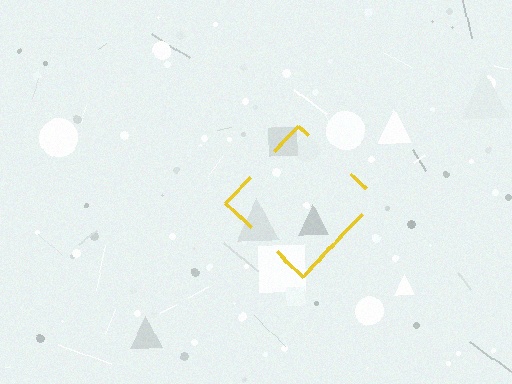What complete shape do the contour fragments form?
The contour fragments form a diamond.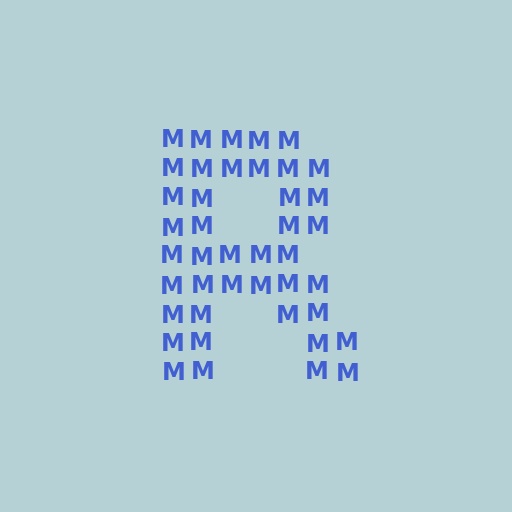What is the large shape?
The large shape is the letter R.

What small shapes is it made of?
It is made of small letter M's.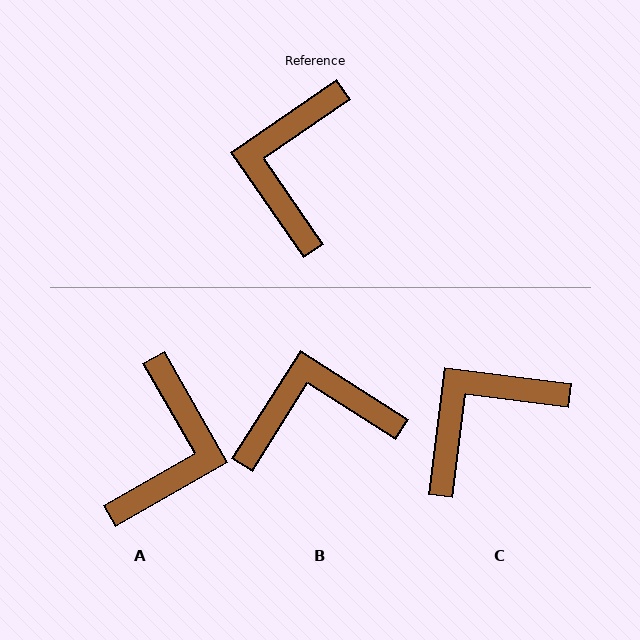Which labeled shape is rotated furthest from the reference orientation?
A, about 175 degrees away.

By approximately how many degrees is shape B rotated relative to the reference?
Approximately 67 degrees clockwise.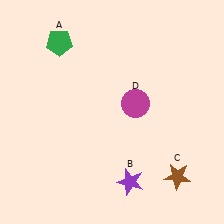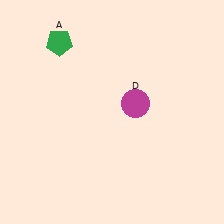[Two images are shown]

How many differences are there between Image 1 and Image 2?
There are 2 differences between the two images.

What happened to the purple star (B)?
The purple star (B) was removed in Image 2. It was in the bottom-right area of Image 1.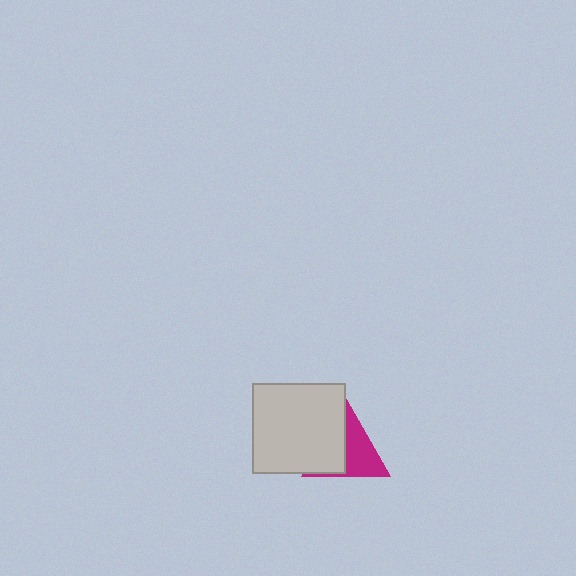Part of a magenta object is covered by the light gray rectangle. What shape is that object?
It is a triangle.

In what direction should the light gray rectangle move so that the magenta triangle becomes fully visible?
The light gray rectangle should move left. That is the shortest direction to clear the overlap and leave the magenta triangle fully visible.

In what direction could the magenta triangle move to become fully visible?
The magenta triangle could move right. That would shift it out from behind the light gray rectangle entirely.